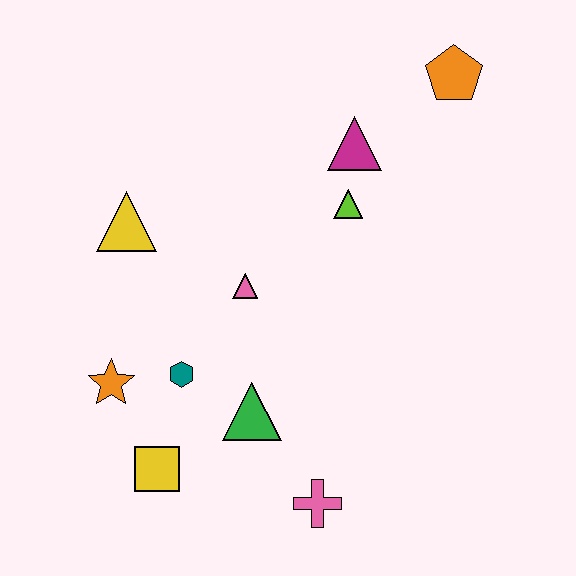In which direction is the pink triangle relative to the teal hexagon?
The pink triangle is above the teal hexagon.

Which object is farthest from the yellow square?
The orange pentagon is farthest from the yellow square.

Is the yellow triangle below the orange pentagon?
Yes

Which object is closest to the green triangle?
The teal hexagon is closest to the green triangle.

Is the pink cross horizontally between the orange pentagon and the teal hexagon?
Yes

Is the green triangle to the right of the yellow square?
Yes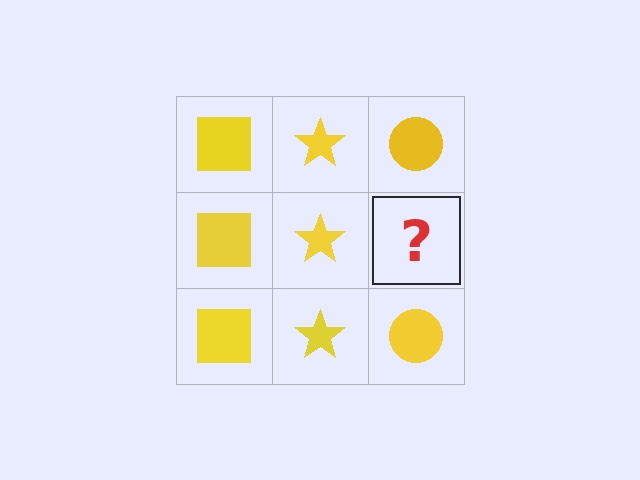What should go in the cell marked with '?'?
The missing cell should contain a yellow circle.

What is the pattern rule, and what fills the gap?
The rule is that each column has a consistent shape. The gap should be filled with a yellow circle.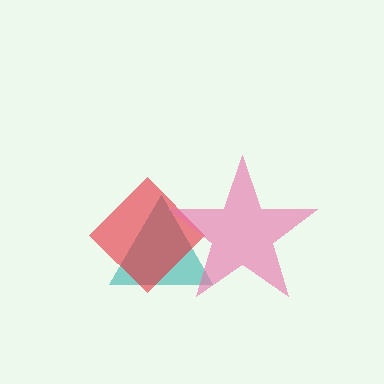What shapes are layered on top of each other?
The layered shapes are: a teal triangle, a red diamond, a pink star.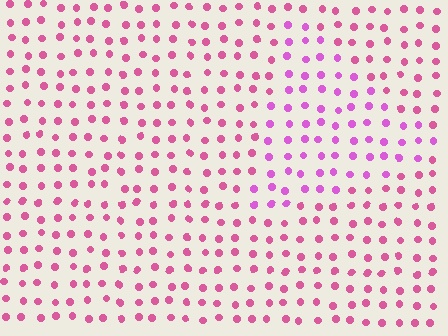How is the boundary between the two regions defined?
The boundary is defined purely by a slight shift in hue (about 27 degrees). Spacing, size, and orientation are identical on both sides.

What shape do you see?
I see a triangle.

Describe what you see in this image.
The image is filled with small pink elements in a uniform arrangement. A triangle-shaped region is visible where the elements are tinted to a slightly different hue, forming a subtle color boundary.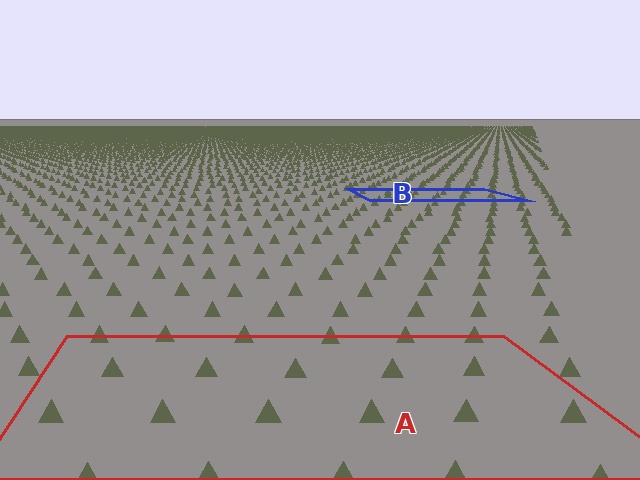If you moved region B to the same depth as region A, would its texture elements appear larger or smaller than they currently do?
They would appear larger. At a closer depth, the same texture elements are projected at a bigger on-screen size.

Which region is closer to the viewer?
Region A is closer. The texture elements there are larger and more spread out.